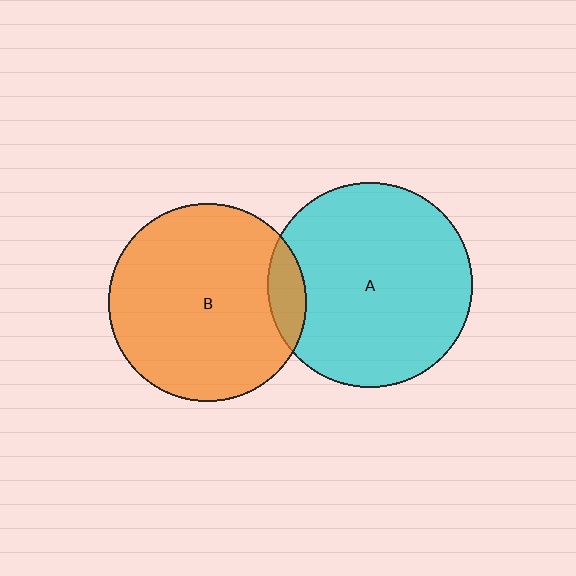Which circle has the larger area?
Circle A (cyan).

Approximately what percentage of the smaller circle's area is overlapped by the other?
Approximately 10%.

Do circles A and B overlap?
Yes.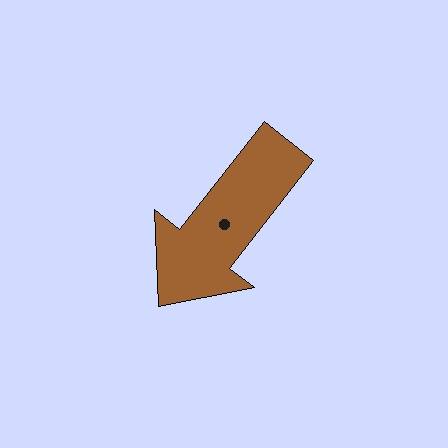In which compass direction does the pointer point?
Southwest.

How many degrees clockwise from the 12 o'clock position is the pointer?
Approximately 218 degrees.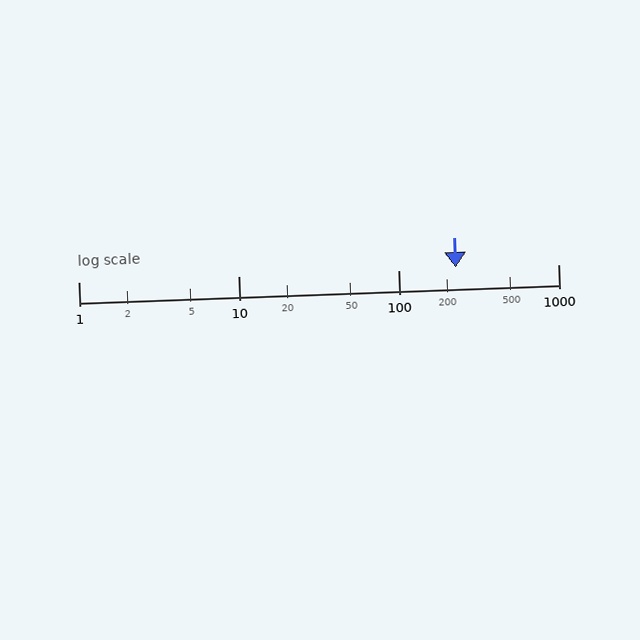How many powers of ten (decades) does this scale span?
The scale spans 3 decades, from 1 to 1000.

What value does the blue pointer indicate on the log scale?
The pointer indicates approximately 230.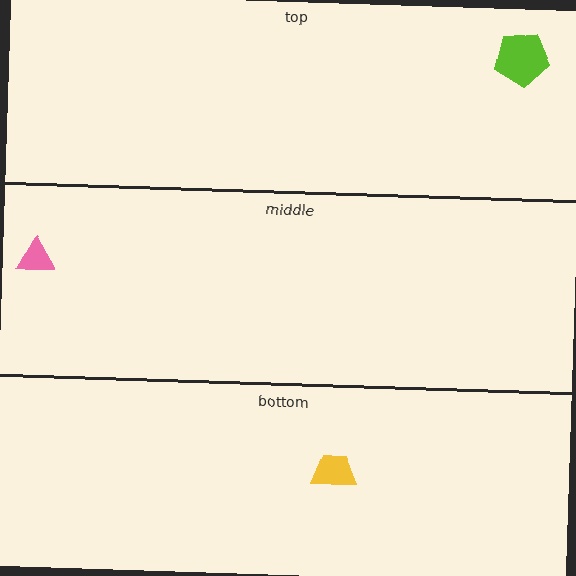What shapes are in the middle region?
The pink triangle.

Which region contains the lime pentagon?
The top region.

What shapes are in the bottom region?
The yellow trapezoid.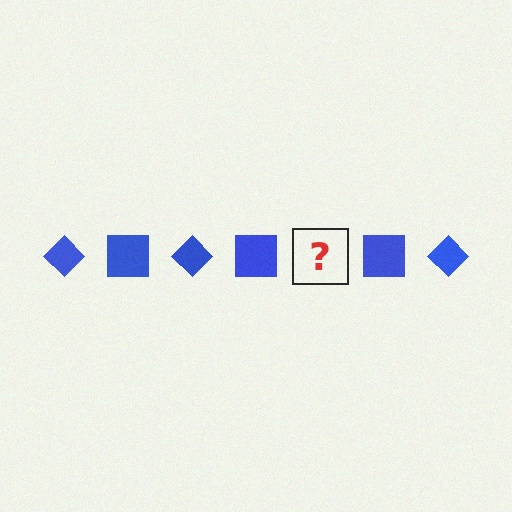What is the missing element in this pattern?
The missing element is a blue diamond.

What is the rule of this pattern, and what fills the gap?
The rule is that the pattern cycles through diamond, square shapes in blue. The gap should be filled with a blue diamond.